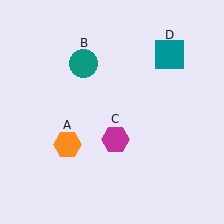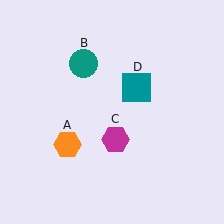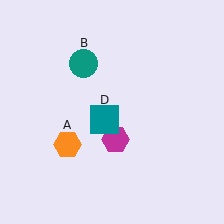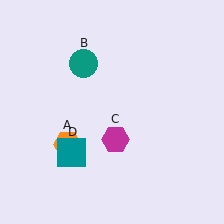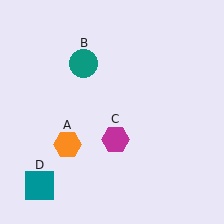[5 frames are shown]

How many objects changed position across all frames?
1 object changed position: teal square (object D).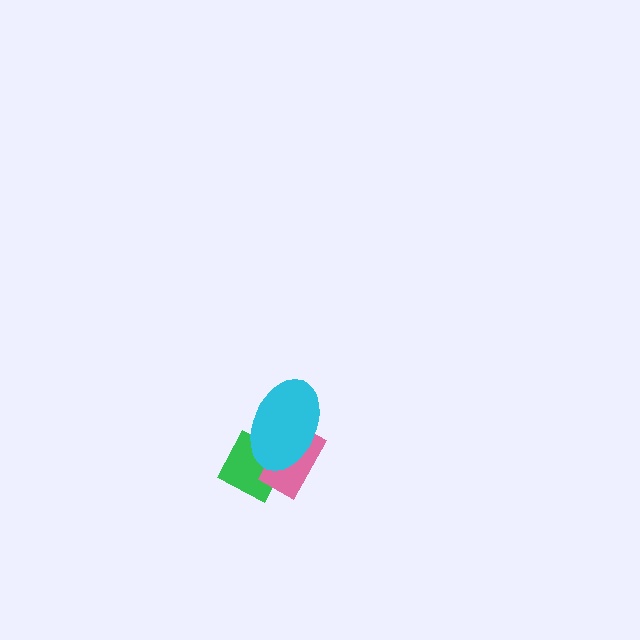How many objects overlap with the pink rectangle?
2 objects overlap with the pink rectangle.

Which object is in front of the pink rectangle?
The cyan ellipse is in front of the pink rectangle.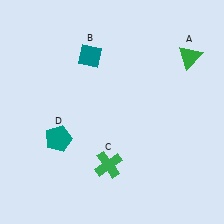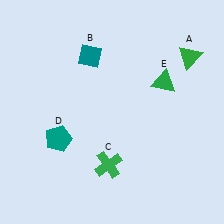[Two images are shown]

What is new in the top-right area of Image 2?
A green triangle (E) was added in the top-right area of Image 2.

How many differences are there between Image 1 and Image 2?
There is 1 difference between the two images.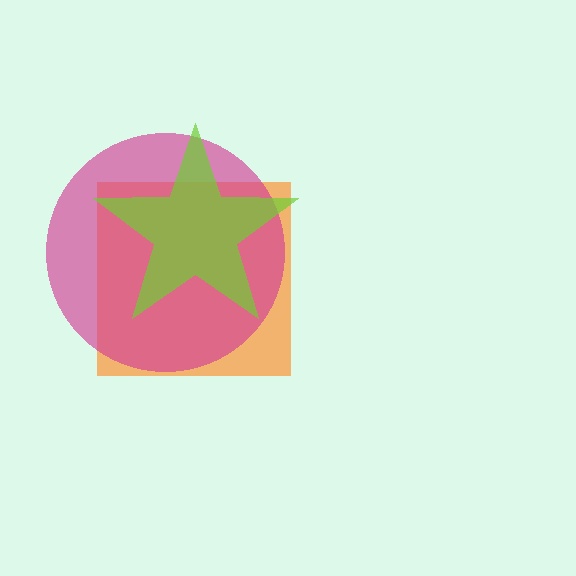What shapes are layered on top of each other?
The layered shapes are: an orange square, a magenta circle, a lime star.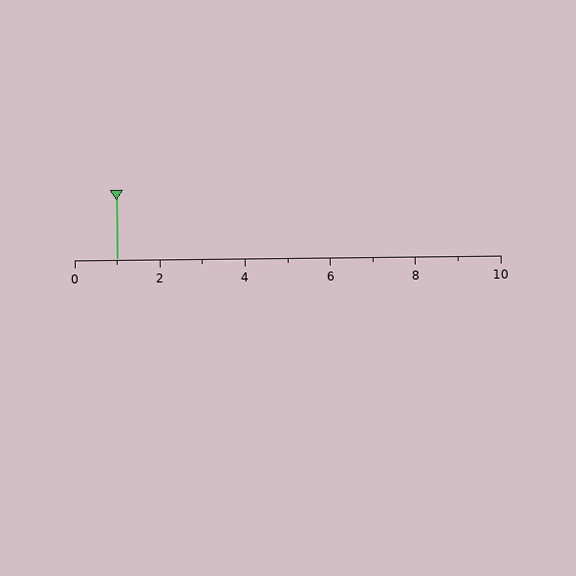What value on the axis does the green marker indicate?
The marker indicates approximately 1.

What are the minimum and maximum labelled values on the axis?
The axis runs from 0 to 10.